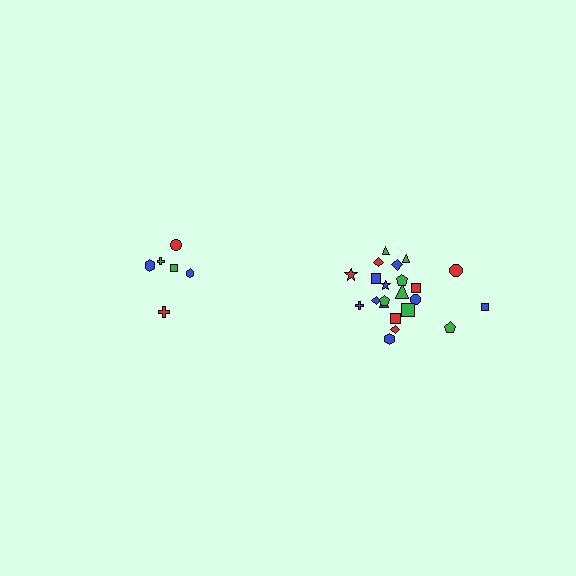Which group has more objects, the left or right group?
The right group.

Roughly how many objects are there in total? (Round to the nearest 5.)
Roughly 30 objects in total.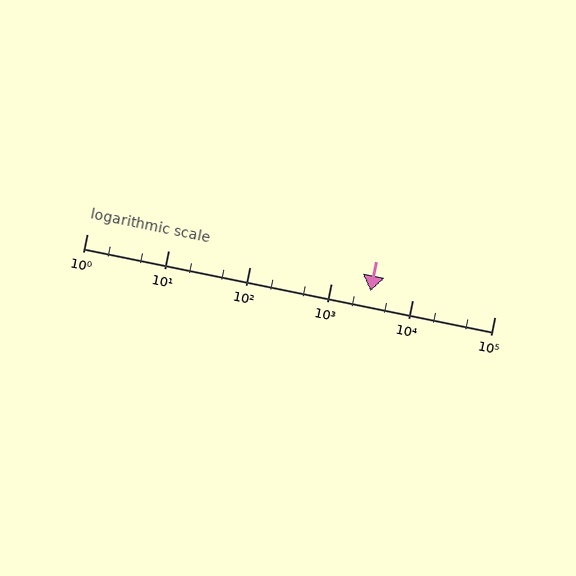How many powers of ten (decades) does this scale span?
The scale spans 5 decades, from 1 to 100000.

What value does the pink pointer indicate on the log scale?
The pointer indicates approximately 3000.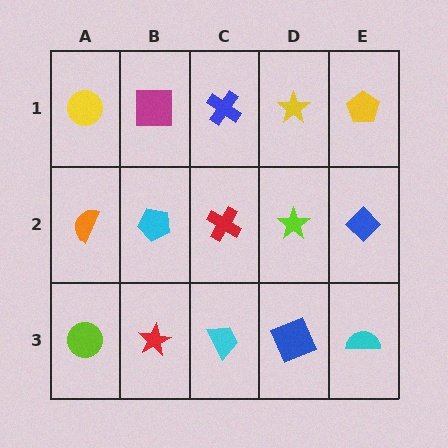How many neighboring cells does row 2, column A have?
3.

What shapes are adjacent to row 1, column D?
A lime star (row 2, column D), a blue cross (row 1, column C), a yellow pentagon (row 1, column E).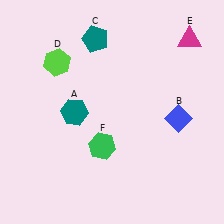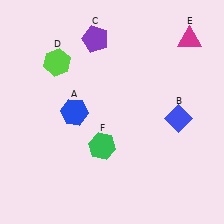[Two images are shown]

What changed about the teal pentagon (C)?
In Image 1, C is teal. In Image 2, it changed to purple.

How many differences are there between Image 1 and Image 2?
There are 2 differences between the two images.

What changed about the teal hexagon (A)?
In Image 1, A is teal. In Image 2, it changed to blue.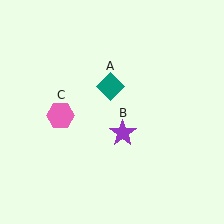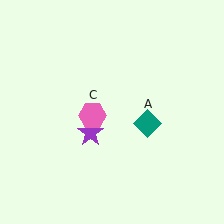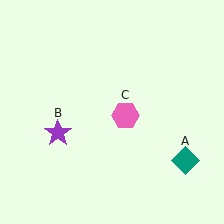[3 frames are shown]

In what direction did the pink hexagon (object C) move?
The pink hexagon (object C) moved right.